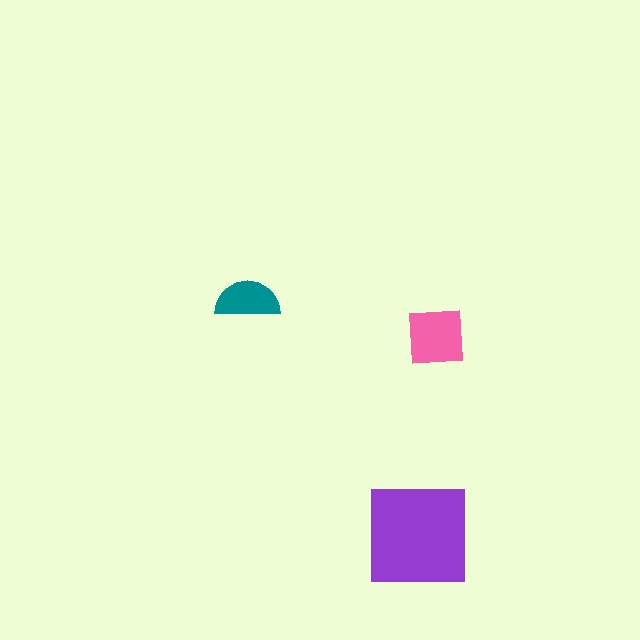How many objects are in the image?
There are 3 objects in the image.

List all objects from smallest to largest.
The teal semicircle, the pink square, the purple square.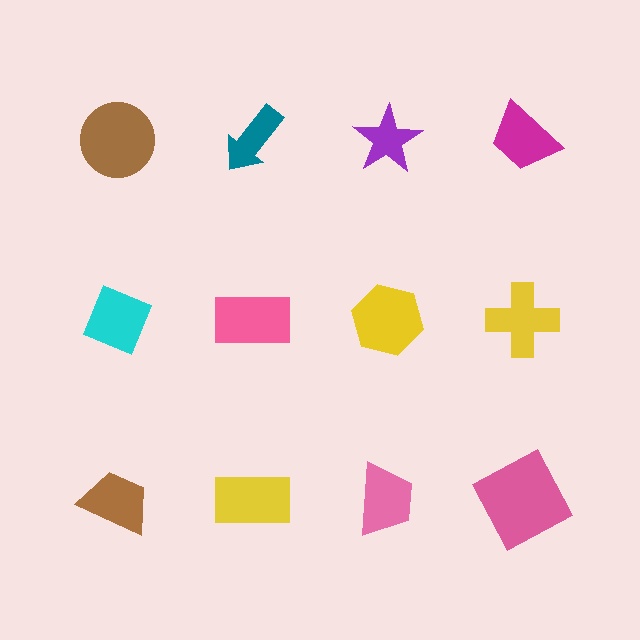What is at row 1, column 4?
A magenta trapezoid.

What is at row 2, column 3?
A yellow hexagon.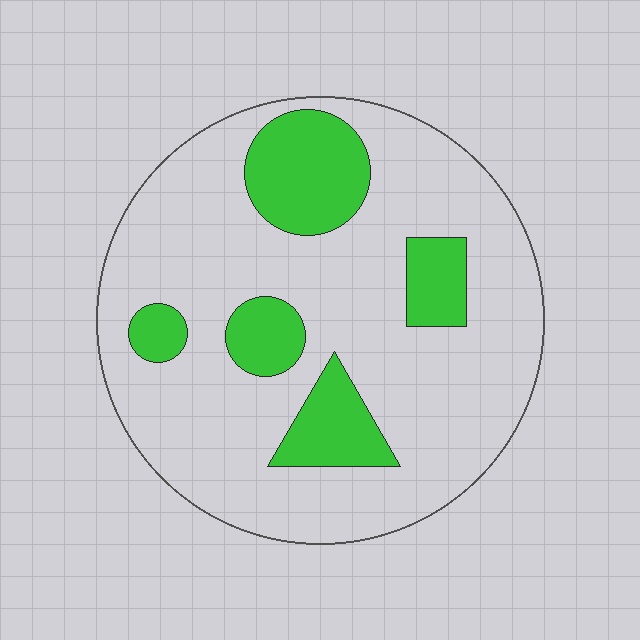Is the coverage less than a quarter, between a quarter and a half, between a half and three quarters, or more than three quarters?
Less than a quarter.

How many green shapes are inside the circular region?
5.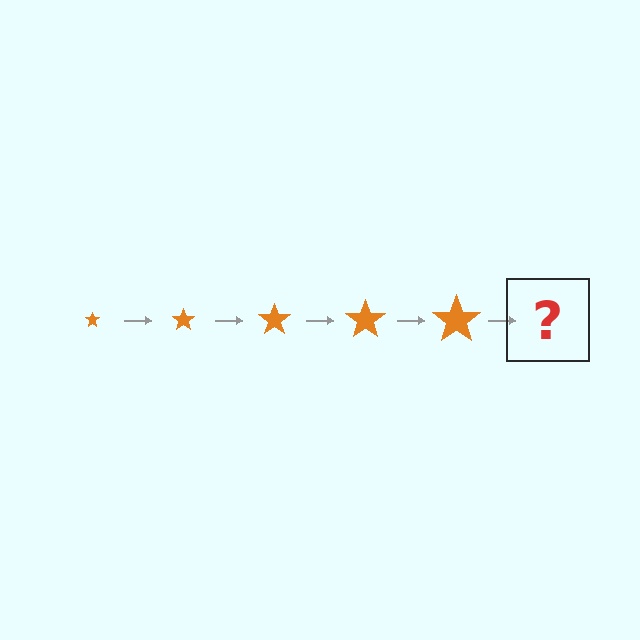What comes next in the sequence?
The next element should be an orange star, larger than the previous one.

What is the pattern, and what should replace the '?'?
The pattern is that the star gets progressively larger each step. The '?' should be an orange star, larger than the previous one.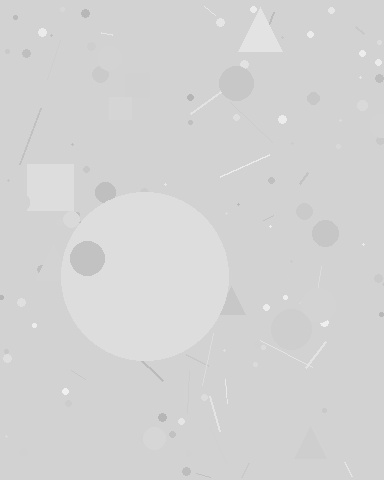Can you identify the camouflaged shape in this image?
The camouflaged shape is a circle.